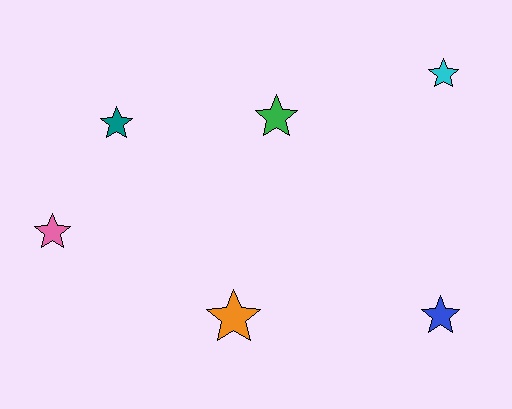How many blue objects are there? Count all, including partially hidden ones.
There is 1 blue object.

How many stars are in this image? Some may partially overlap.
There are 6 stars.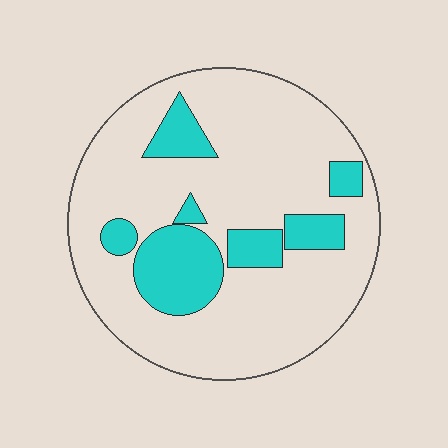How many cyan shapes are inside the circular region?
7.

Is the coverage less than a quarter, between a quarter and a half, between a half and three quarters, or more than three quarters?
Less than a quarter.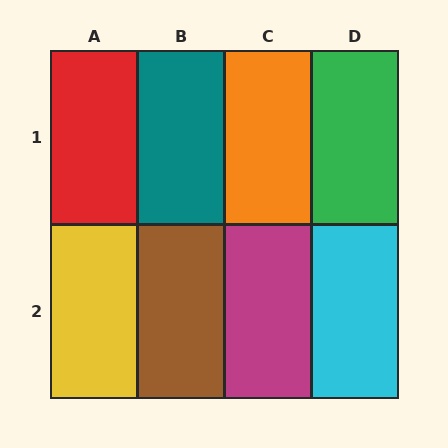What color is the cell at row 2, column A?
Yellow.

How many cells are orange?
1 cell is orange.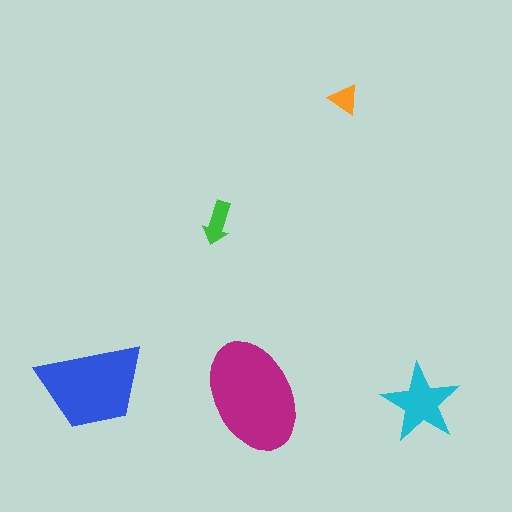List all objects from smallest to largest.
The orange triangle, the green arrow, the cyan star, the blue trapezoid, the magenta ellipse.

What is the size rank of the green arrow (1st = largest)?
4th.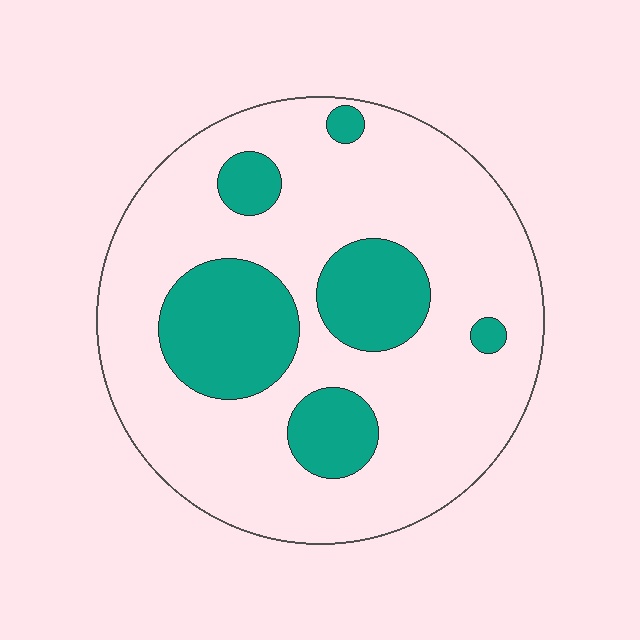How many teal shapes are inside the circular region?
6.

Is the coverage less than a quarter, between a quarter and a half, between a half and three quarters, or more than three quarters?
Less than a quarter.